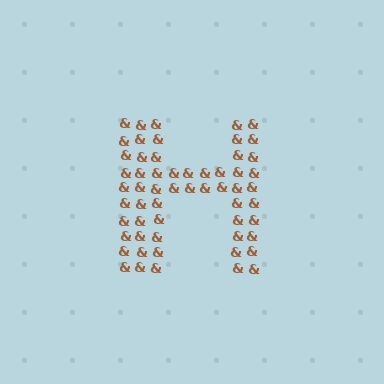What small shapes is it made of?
It is made of small ampersands.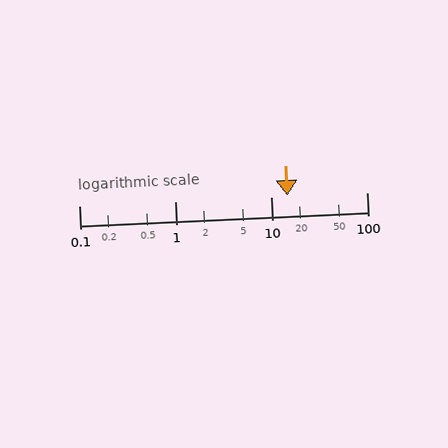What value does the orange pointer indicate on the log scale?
The pointer indicates approximately 15.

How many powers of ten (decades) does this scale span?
The scale spans 3 decades, from 0.1 to 100.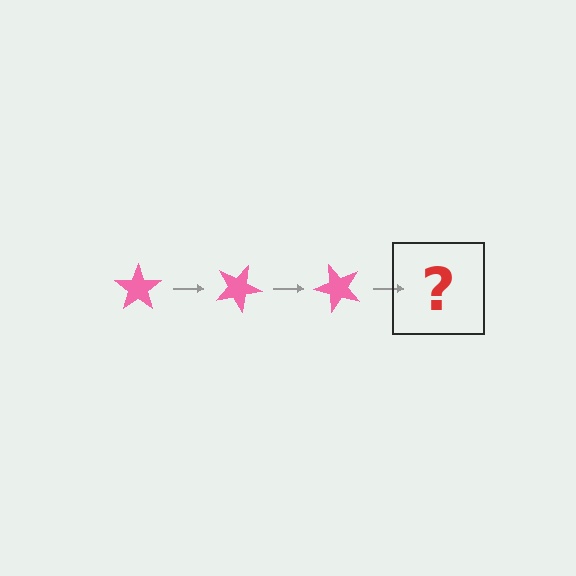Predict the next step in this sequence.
The next step is a pink star rotated 75 degrees.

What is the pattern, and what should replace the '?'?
The pattern is that the star rotates 25 degrees each step. The '?' should be a pink star rotated 75 degrees.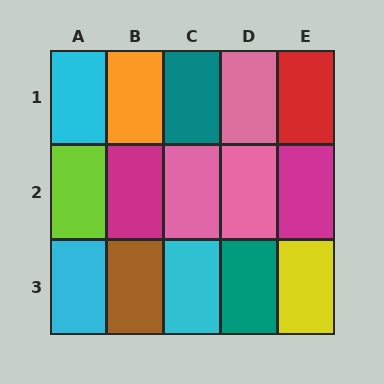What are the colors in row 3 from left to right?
Cyan, brown, cyan, teal, yellow.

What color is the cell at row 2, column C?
Pink.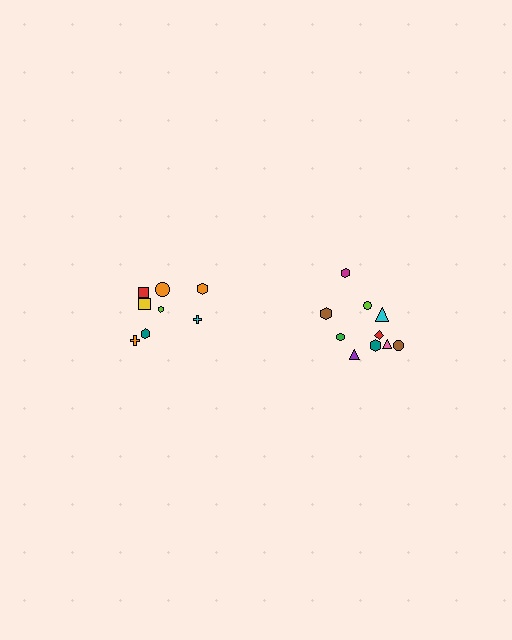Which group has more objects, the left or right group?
The right group.